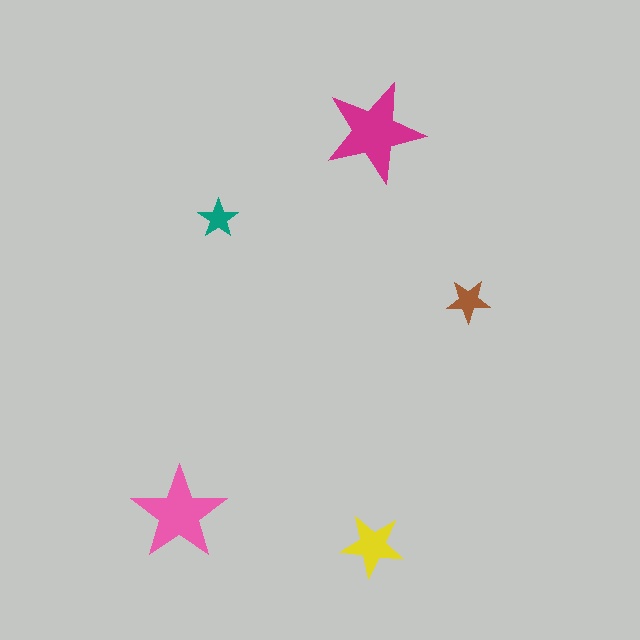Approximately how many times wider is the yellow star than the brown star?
About 1.5 times wider.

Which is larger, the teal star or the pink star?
The pink one.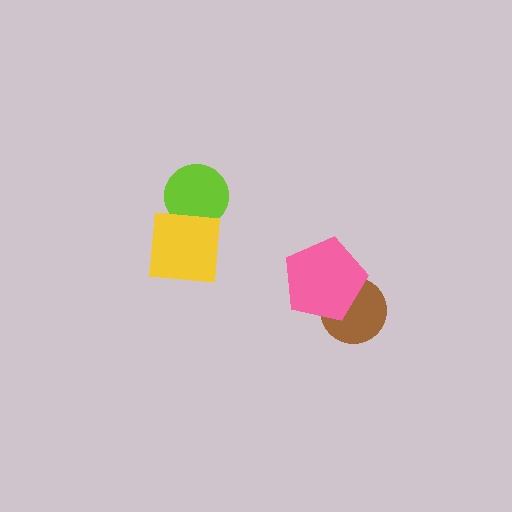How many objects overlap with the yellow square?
1 object overlaps with the yellow square.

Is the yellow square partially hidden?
No, no other shape covers it.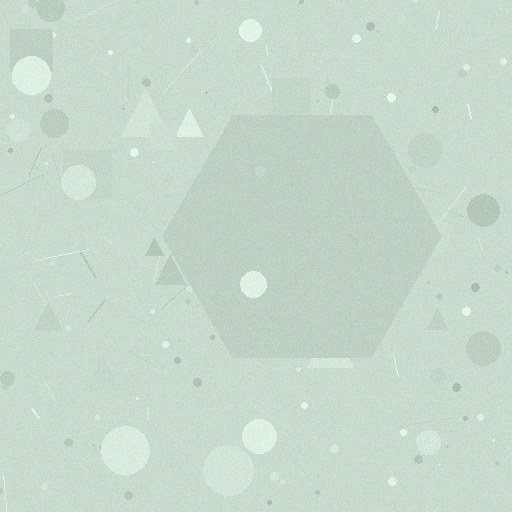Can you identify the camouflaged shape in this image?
The camouflaged shape is a hexagon.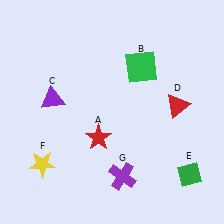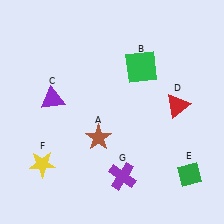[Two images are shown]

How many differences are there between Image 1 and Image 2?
There is 1 difference between the two images.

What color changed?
The star (A) changed from red in Image 1 to brown in Image 2.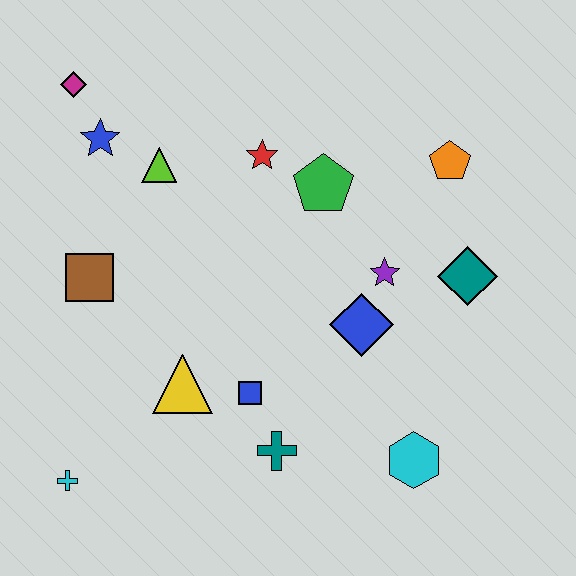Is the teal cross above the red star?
No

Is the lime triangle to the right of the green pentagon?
No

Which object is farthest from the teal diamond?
The cyan cross is farthest from the teal diamond.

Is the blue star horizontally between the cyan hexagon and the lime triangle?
No